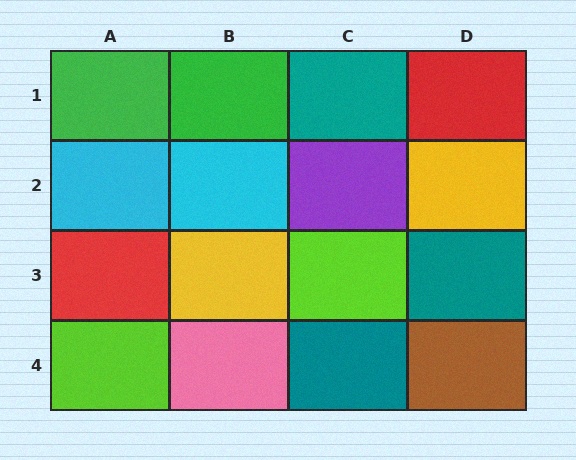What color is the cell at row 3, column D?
Teal.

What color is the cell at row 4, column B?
Pink.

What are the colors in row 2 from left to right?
Cyan, cyan, purple, yellow.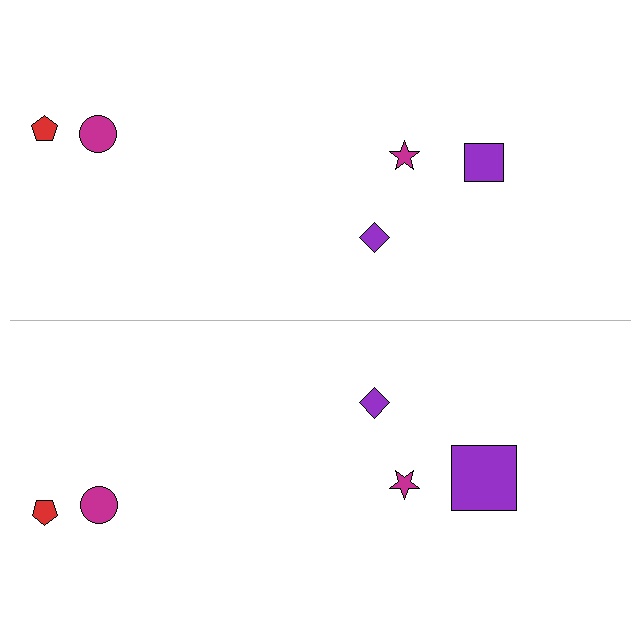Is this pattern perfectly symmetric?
No, the pattern is not perfectly symmetric. The purple square on the bottom side has a different size than its mirror counterpart.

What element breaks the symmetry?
The purple square on the bottom side has a different size than its mirror counterpart.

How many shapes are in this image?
There are 10 shapes in this image.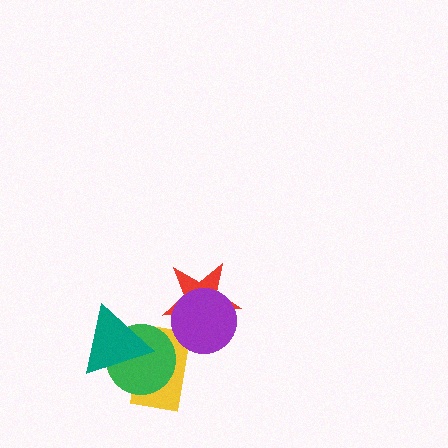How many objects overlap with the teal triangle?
2 objects overlap with the teal triangle.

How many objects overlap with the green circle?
2 objects overlap with the green circle.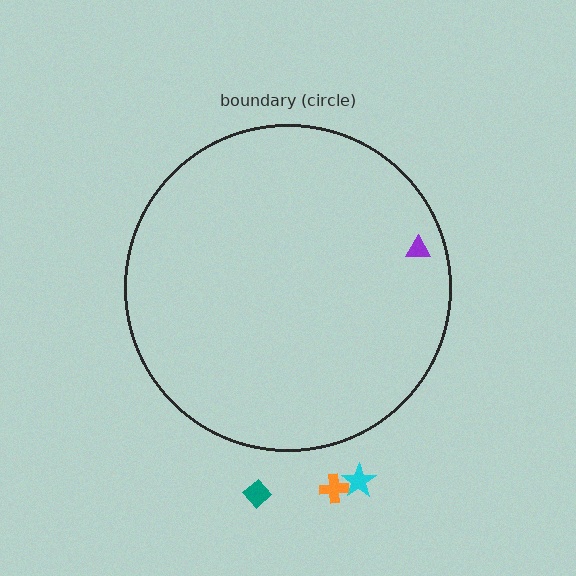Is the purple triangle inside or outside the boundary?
Inside.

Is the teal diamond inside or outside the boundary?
Outside.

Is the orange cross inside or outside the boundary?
Outside.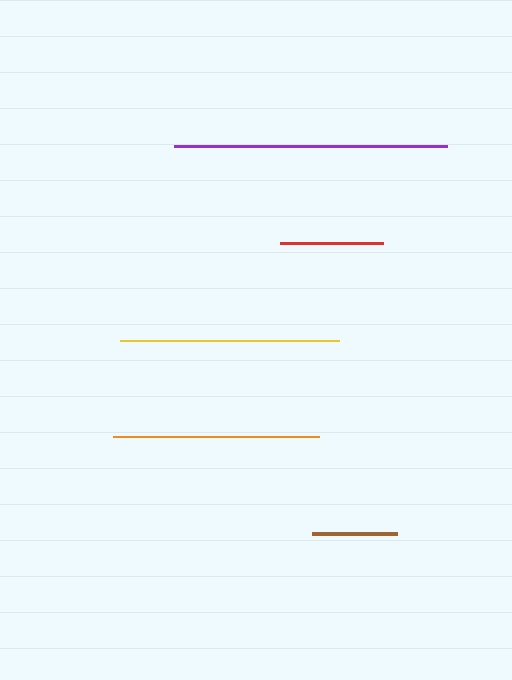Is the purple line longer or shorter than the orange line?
The purple line is longer than the orange line.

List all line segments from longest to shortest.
From longest to shortest: purple, yellow, orange, red, brown.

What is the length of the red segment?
The red segment is approximately 104 pixels long.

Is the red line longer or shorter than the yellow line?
The yellow line is longer than the red line.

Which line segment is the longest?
The purple line is the longest at approximately 274 pixels.